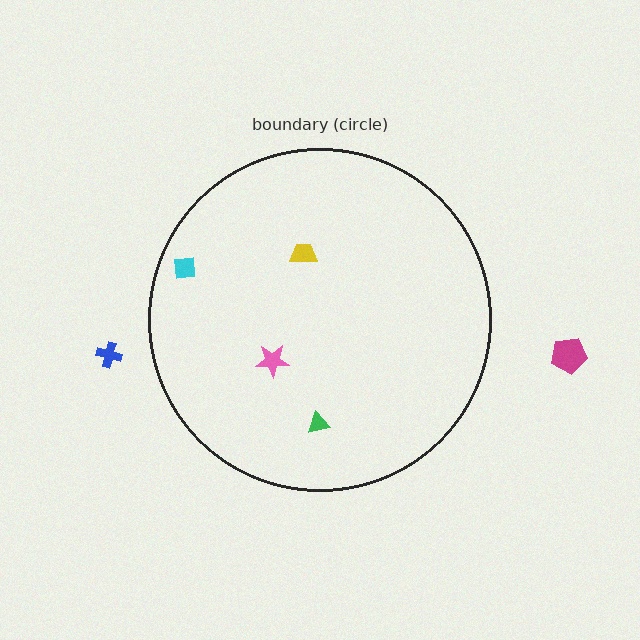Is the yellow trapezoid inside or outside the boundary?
Inside.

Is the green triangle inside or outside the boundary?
Inside.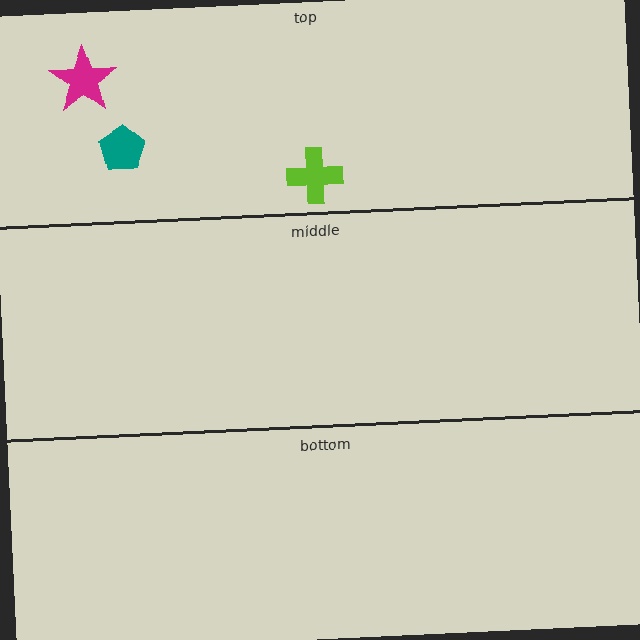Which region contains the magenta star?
The top region.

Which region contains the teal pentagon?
The top region.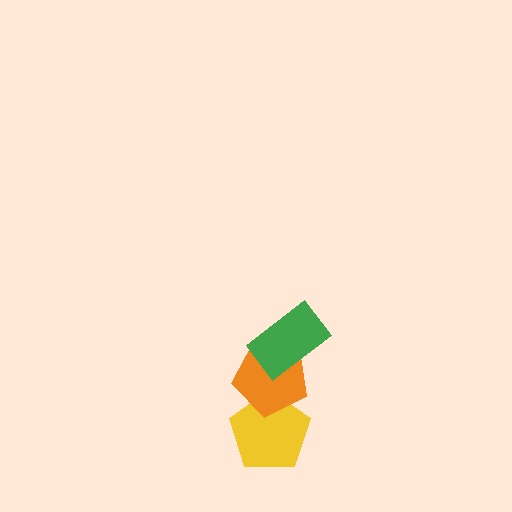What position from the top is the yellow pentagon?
The yellow pentagon is 3rd from the top.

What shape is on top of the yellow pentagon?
The orange pentagon is on top of the yellow pentagon.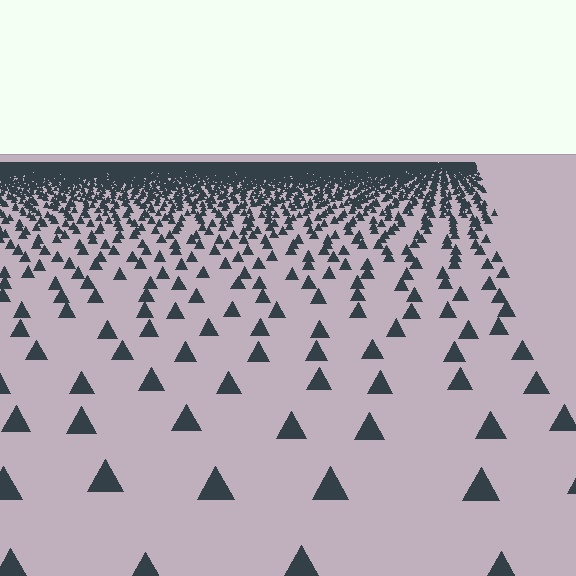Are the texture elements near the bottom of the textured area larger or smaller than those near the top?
Larger. Near the bottom, elements are closer to the viewer and appear at a bigger on-screen size.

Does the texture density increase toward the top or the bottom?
Density increases toward the top.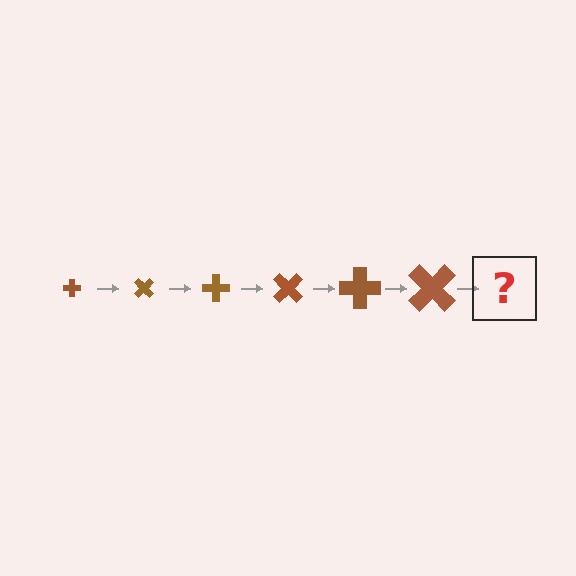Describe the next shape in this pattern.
It should be a cross, larger than the previous one and rotated 270 degrees from the start.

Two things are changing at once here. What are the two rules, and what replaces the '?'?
The two rules are that the cross grows larger each step and it rotates 45 degrees each step. The '?' should be a cross, larger than the previous one and rotated 270 degrees from the start.